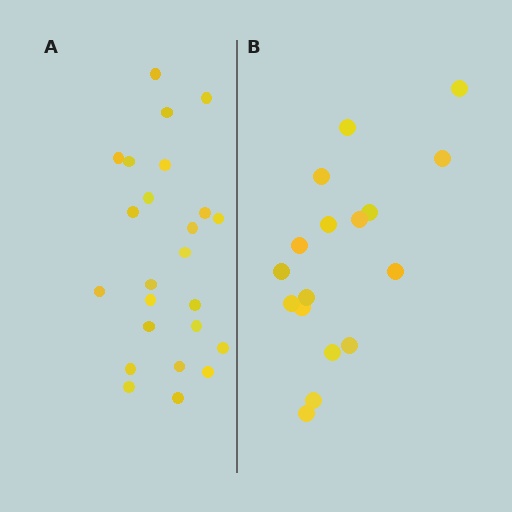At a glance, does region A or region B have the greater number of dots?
Region A (the left region) has more dots.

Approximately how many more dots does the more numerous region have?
Region A has roughly 8 or so more dots than region B.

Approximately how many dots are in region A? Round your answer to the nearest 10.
About 20 dots. (The exact count is 24, which rounds to 20.)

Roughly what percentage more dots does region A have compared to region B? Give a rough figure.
About 40% more.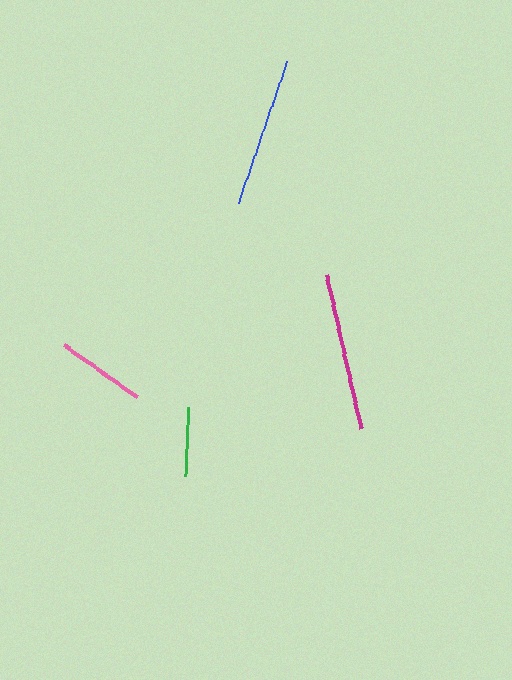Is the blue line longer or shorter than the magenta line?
The magenta line is longer than the blue line.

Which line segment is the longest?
The magenta line is the longest at approximately 158 pixels.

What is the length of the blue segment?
The blue segment is approximately 151 pixels long.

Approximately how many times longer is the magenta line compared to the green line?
The magenta line is approximately 2.3 times the length of the green line.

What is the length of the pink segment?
The pink segment is approximately 89 pixels long.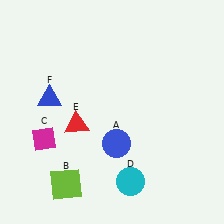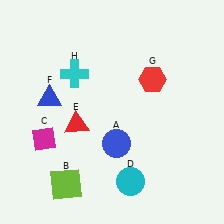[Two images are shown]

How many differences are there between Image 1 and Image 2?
There are 2 differences between the two images.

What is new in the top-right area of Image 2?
A red hexagon (G) was added in the top-right area of Image 2.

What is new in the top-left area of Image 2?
A cyan cross (H) was added in the top-left area of Image 2.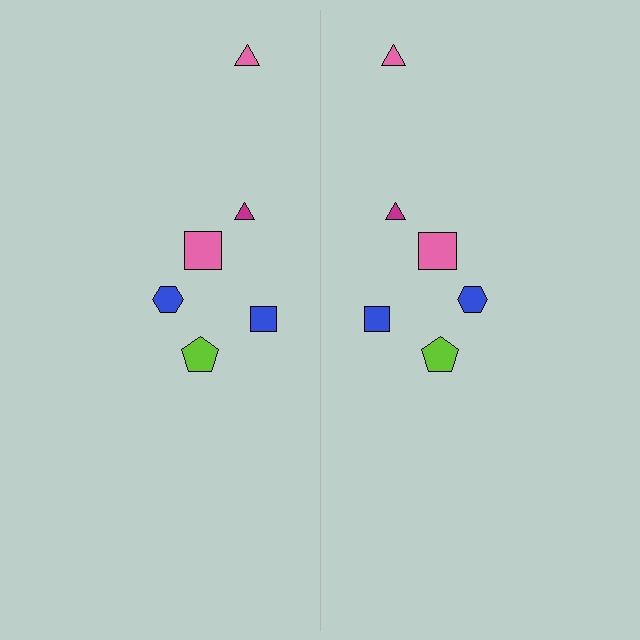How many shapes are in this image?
There are 12 shapes in this image.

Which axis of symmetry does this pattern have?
The pattern has a vertical axis of symmetry running through the center of the image.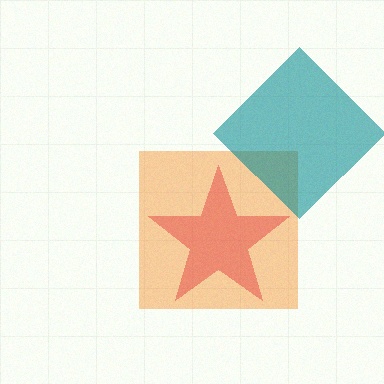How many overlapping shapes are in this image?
There are 3 overlapping shapes in the image.